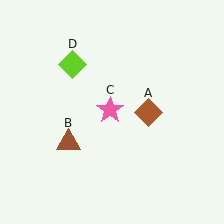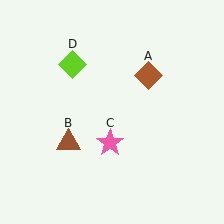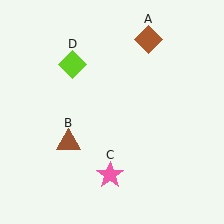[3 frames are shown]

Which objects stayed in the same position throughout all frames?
Brown triangle (object B) and lime diamond (object D) remained stationary.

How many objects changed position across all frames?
2 objects changed position: brown diamond (object A), pink star (object C).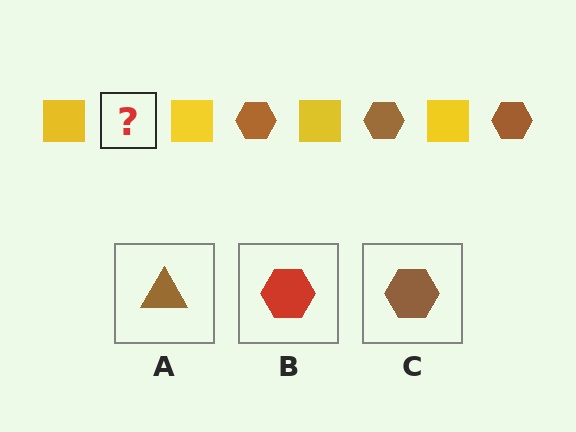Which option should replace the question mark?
Option C.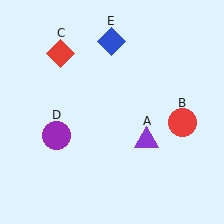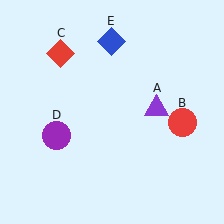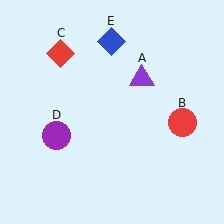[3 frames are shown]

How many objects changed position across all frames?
1 object changed position: purple triangle (object A).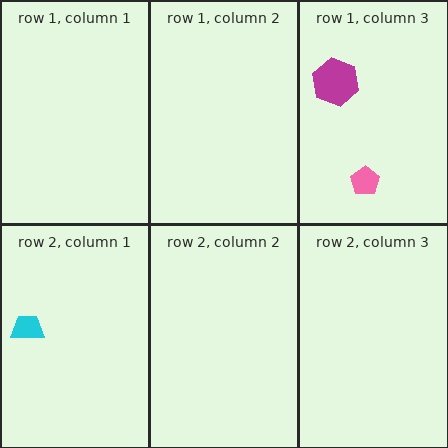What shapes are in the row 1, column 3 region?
The pink pentagon, the magenta hexagon.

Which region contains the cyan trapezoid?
The row 2, column 1 region.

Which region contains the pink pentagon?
The row 1, column 3 region.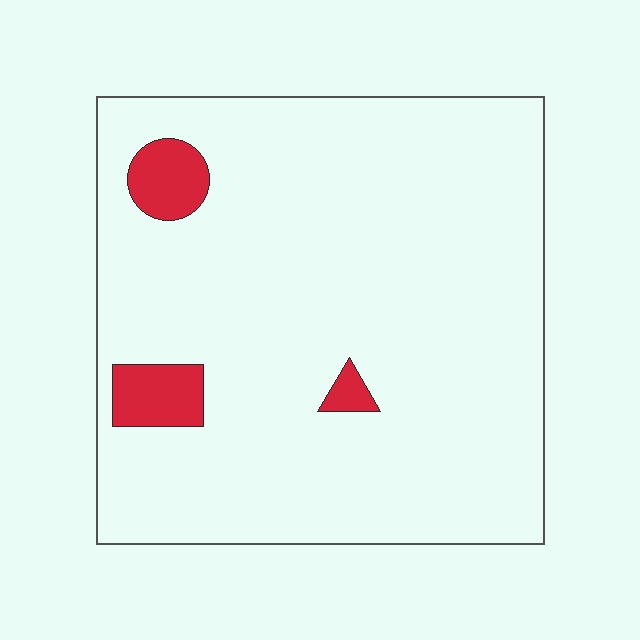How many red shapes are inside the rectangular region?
3.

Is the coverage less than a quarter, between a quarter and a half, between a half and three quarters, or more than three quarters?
Less than a quarter.